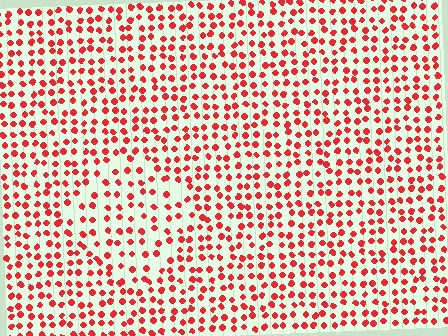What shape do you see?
I see a diamond.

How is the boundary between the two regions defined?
The boundary is defined by a change in element density (approximately 1.5x ratio). All elements are the same color, size, and shape.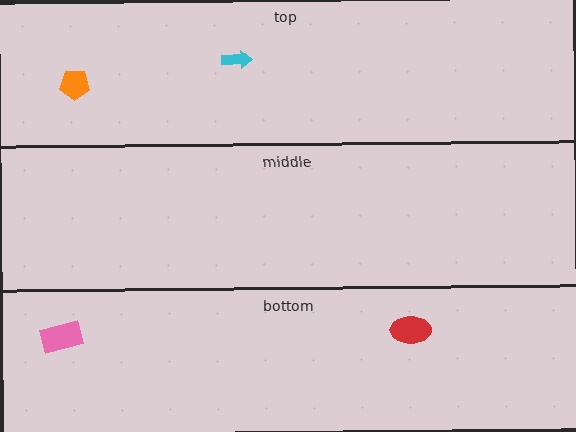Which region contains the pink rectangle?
The bottom region.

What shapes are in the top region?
The orange pentagon, the cyan arrow.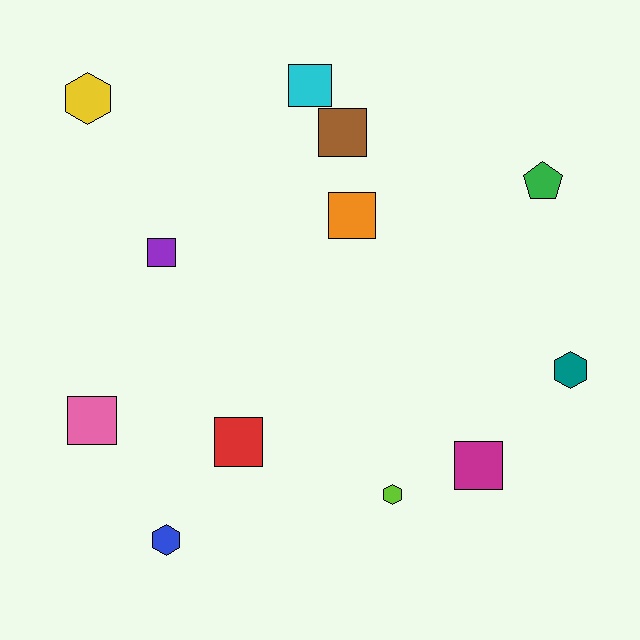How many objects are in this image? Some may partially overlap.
There are 12 objects.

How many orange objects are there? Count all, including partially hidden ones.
There is 1 orange object.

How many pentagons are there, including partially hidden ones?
There is 1 pentagon.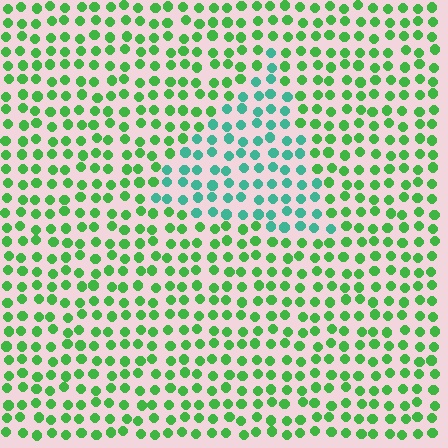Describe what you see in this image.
The image is filled with small green elements in a uniform arrangement. A triangle-shaped region is visible where the elements are tinted to a slightly different hue, forming a subtle color boundary.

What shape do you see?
I see a triangle.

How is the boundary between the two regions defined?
The boundary is defined purely by a slight shift in hue (about 43 degrees). Spacing, size, and orientation are identical on both sides.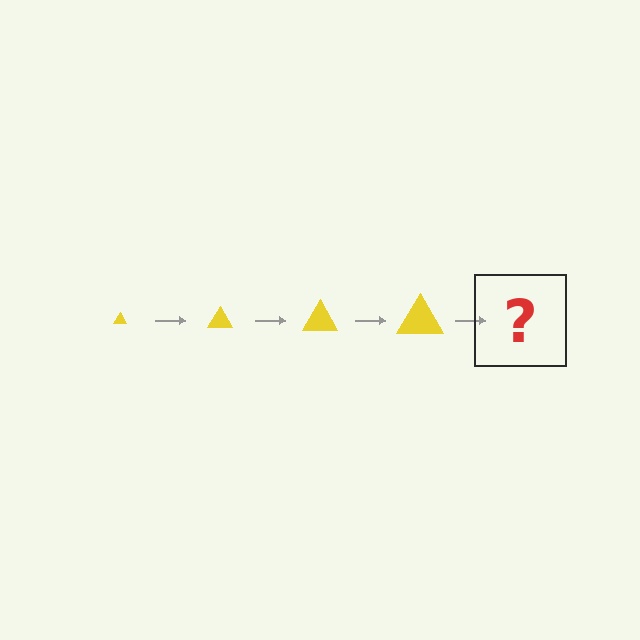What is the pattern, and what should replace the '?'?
The pattern is that the triangle gets progressively larger each step. The '?' should be a yellow triangle, larger than the previous one.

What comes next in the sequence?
The next element should be a yellow triangle, larger than the previous one.